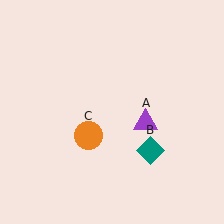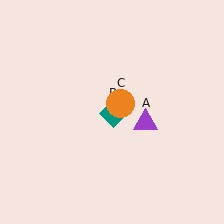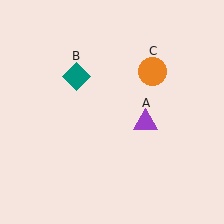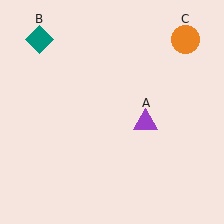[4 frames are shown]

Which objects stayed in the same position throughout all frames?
Purple triangle (object A) remained stationary.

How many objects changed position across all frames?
2 objects changed position: teal diamond (object B), orange circle (object C).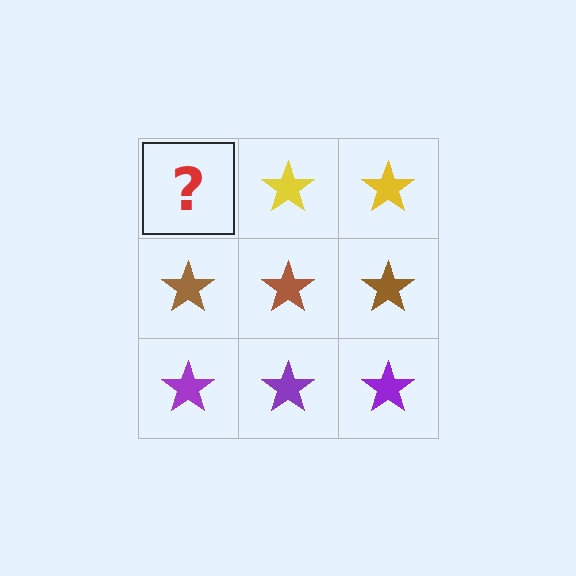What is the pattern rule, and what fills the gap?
The rule is that each row has a consistent color. The gap should be filled with a yellow star.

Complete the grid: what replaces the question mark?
The question mark should be replaced with a yellow star.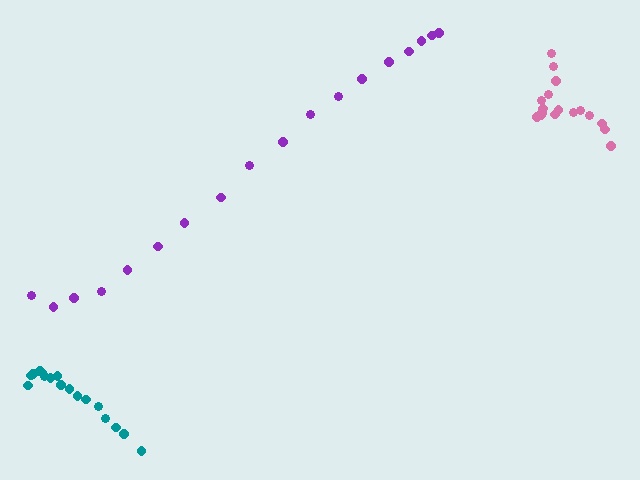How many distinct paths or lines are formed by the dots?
There are 3 distinct paths.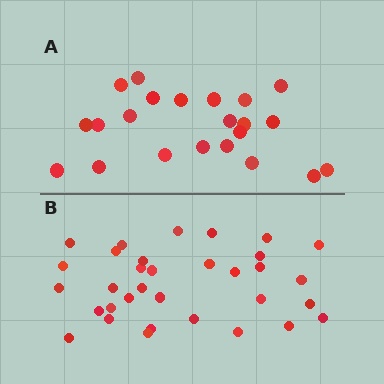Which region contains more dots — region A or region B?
Region B (the bottom region) has more dots.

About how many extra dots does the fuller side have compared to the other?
Region B has roughly 12 or so more dots than region A.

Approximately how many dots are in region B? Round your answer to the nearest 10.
About 30 dots. (The exact count is 33, which rounds to 30.)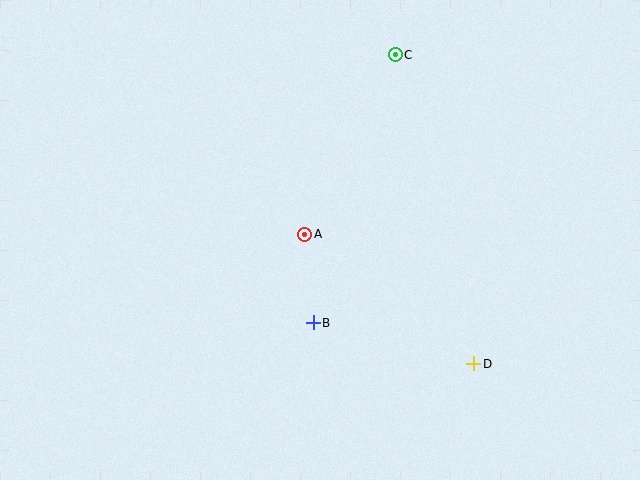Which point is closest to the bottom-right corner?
Point D is closest to the bottom-right corner.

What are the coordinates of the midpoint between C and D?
The midpoint between C and D is at (434, 209).